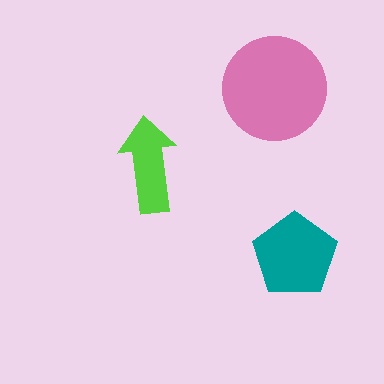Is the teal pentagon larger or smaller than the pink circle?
Smaller.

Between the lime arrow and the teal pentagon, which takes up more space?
The teal pentagon.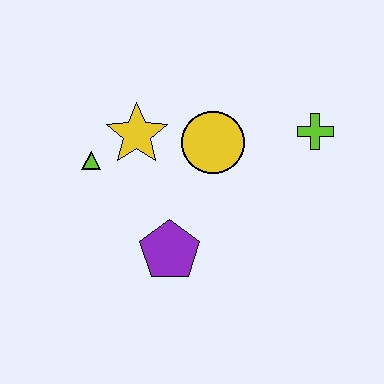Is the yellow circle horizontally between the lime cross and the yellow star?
Yes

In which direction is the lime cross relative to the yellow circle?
The lime cross is to the right of the yellow circle.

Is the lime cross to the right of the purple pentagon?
Yes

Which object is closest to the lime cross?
The yellow circle is closest to the lime cross.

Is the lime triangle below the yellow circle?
Yes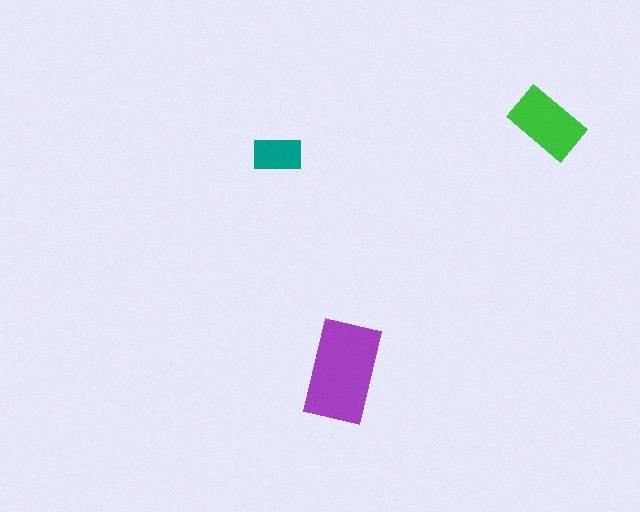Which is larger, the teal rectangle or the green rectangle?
The green one.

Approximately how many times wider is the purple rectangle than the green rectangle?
About 1.5 times wider.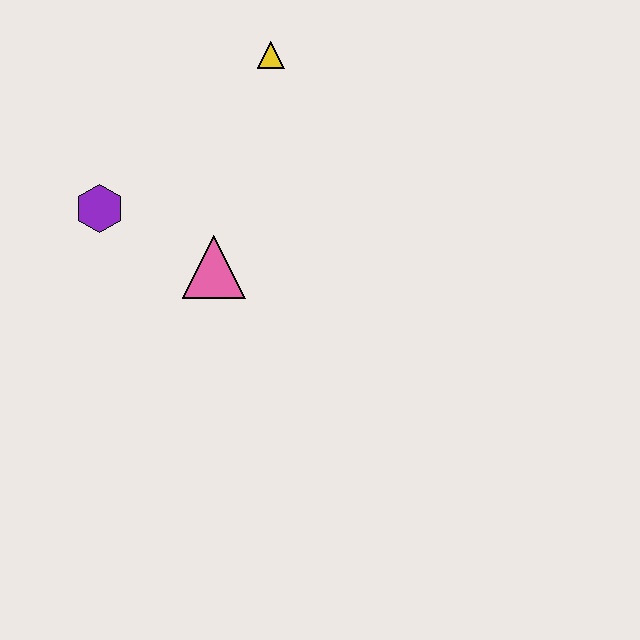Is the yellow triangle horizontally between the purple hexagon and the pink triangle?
No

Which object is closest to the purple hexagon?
The pink triangle is closest to the purple hexagon.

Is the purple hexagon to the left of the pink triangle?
Yes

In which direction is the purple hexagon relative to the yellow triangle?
The purple hexagon is to the left of the yellow triangle.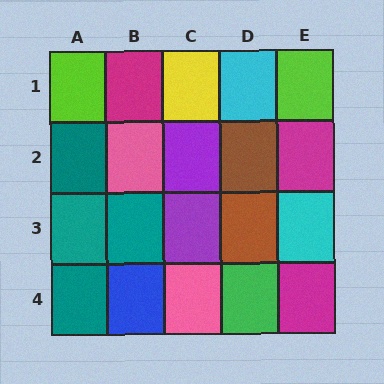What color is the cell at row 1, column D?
Cyan.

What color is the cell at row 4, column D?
Green.